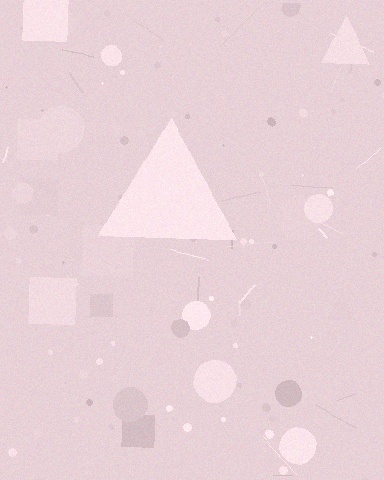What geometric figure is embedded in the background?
A triangle is embedded in the background.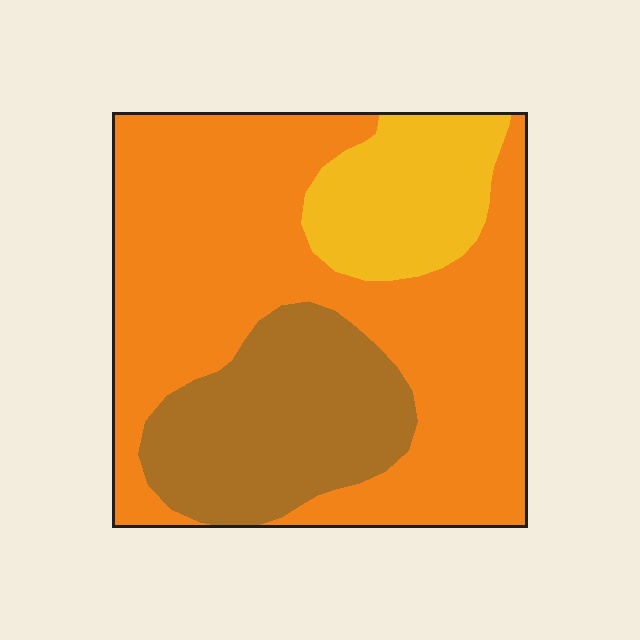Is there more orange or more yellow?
Orange.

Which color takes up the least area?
Yellow, at roughly 15%.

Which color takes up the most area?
Orange, at roughly 60%.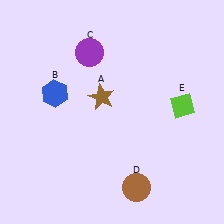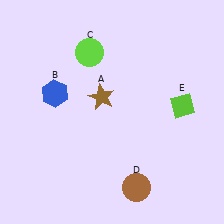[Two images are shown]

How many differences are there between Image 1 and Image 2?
There is 1 difference between the two images.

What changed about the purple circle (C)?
In Image 1, C is purple. In Image 2, it changed to lime.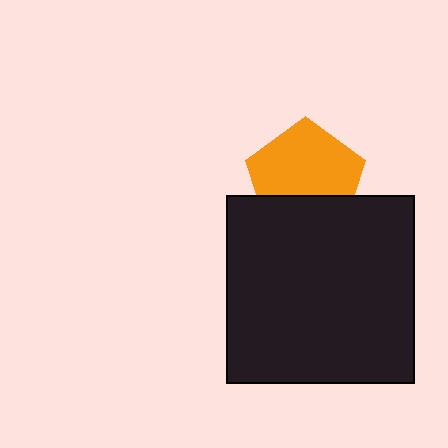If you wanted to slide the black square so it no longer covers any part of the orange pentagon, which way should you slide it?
Slide it down — that is the most direct way to separate the two shapes.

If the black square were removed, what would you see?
You would see the complete orange pentagon.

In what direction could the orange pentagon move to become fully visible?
The orange pentagon could move up. That would shift it out from behind the black square entirely.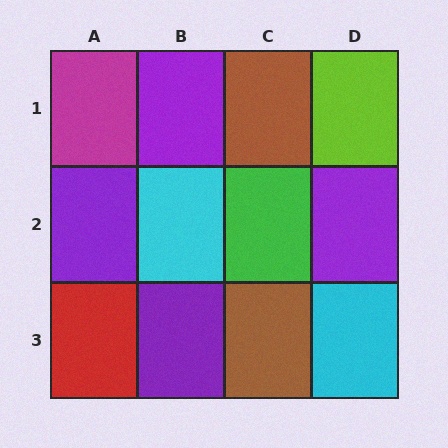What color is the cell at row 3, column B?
Purple.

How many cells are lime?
1 cell is lime.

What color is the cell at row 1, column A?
Magenta.